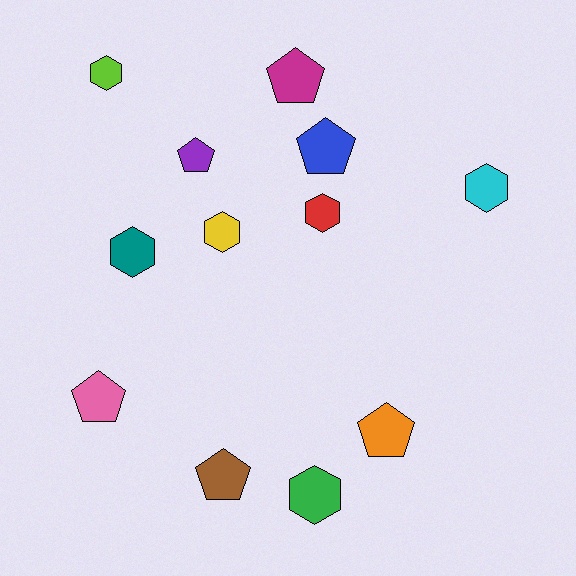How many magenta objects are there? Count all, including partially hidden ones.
There is 1 magenta object.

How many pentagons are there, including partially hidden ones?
There are 6 pentagons.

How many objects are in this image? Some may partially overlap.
There are 12 objects.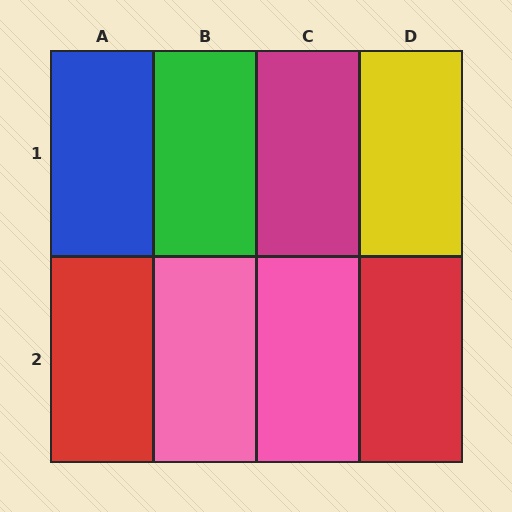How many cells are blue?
1 cell is blue.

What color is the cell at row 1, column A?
Blue.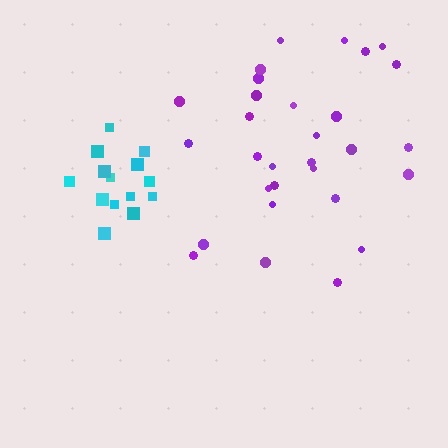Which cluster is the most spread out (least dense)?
Purple.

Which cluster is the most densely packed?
Cyan.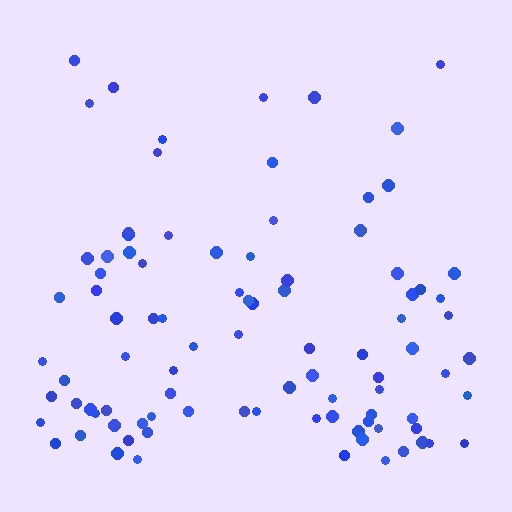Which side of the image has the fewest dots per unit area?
The top.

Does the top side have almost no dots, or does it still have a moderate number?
Still a moderate number, just noticeably fewer than the bottom.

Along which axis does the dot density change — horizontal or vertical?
Vertical.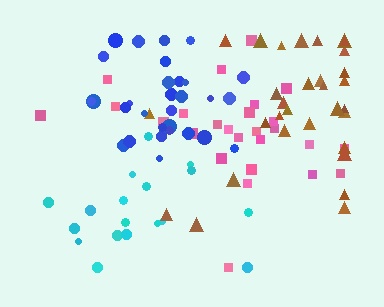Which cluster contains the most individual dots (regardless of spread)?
Brown (34).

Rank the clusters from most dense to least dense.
blue, pink, brown, cyan.